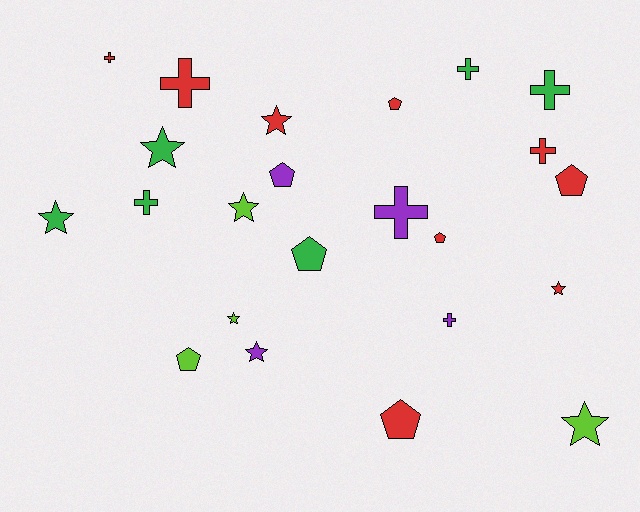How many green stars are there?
There are 2 green stars.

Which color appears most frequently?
Red, with 9 objects.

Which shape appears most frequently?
Star, with 8 objects.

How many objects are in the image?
There are 23 objects.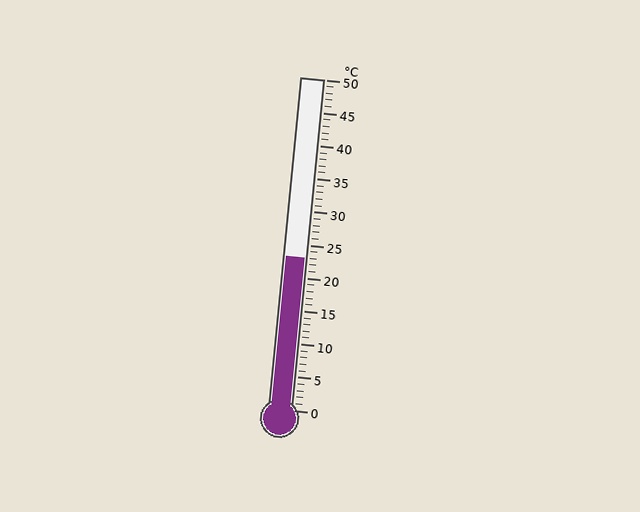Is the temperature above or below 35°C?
The temperature is below 35°C.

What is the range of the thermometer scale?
The thermometer scale ranges from 0°C to 50°C.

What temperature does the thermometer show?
The thermometer shows approximately 23°C.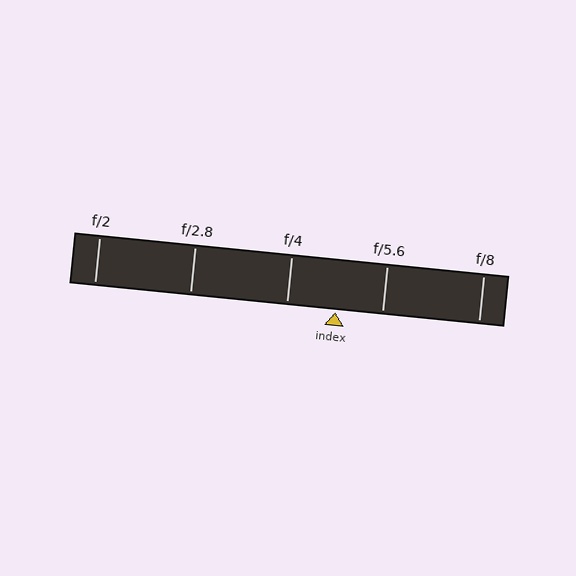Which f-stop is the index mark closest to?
The index mark is closest to f/5.6.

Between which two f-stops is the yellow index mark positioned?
The index mark is between f/4 and f/5.6.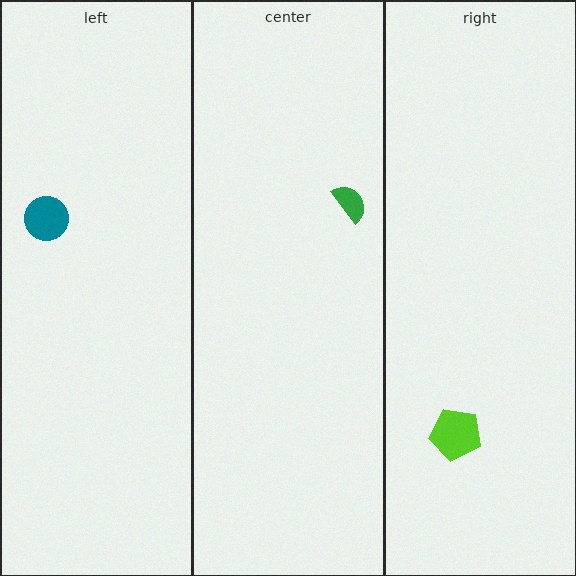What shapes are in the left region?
The teal circle.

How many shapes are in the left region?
1.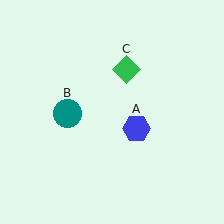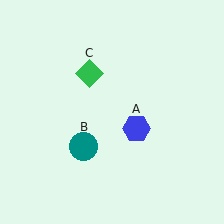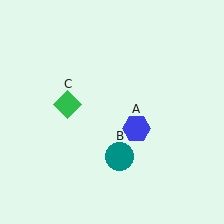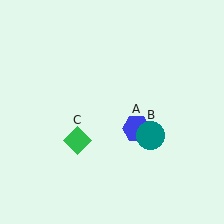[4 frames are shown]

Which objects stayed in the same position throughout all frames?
Blue hexagon (object A) remained stationary.